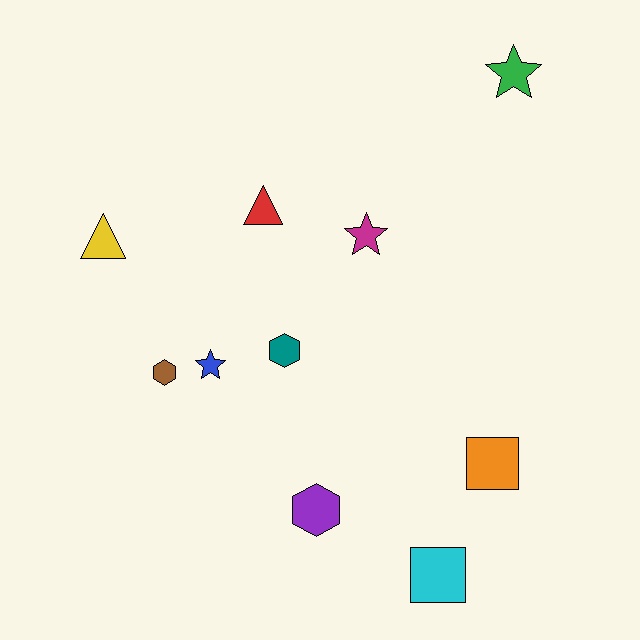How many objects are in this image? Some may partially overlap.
There are 10 objects.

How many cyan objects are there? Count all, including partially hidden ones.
There is 1 cyan object.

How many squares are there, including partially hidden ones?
There are 2 squares.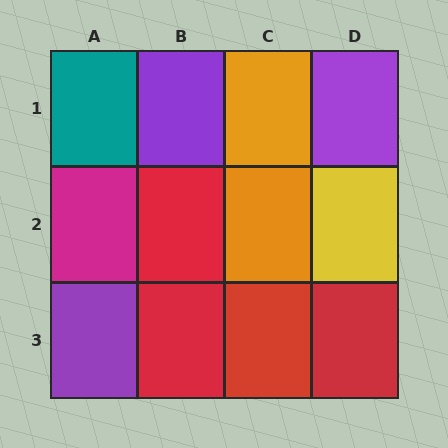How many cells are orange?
2 cells are orange.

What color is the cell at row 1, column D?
Purple.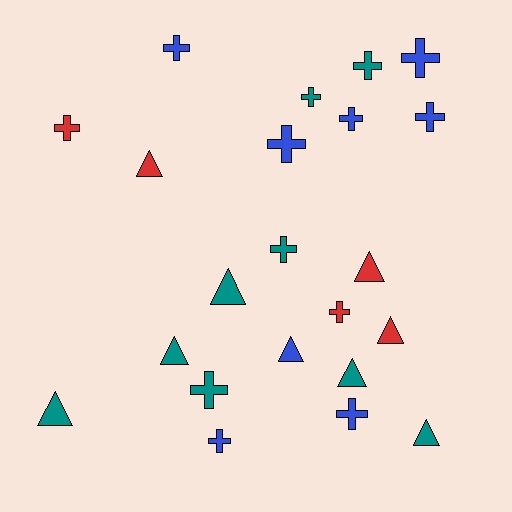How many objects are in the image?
There are 22 objects.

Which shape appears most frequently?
Cross, with 13 objects.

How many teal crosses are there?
There are 4 teal crosses.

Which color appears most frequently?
Teal, with 9 objects.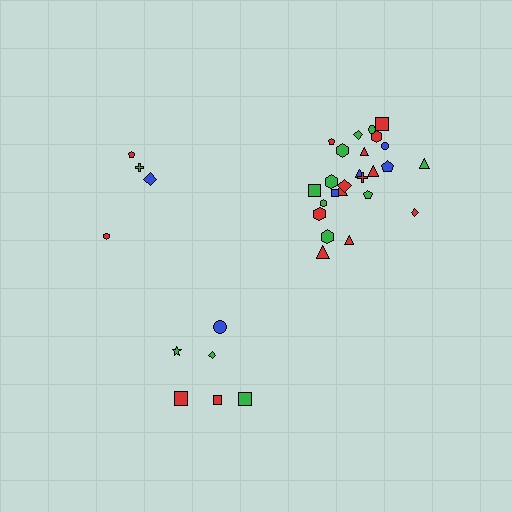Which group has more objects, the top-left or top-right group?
The top-right group.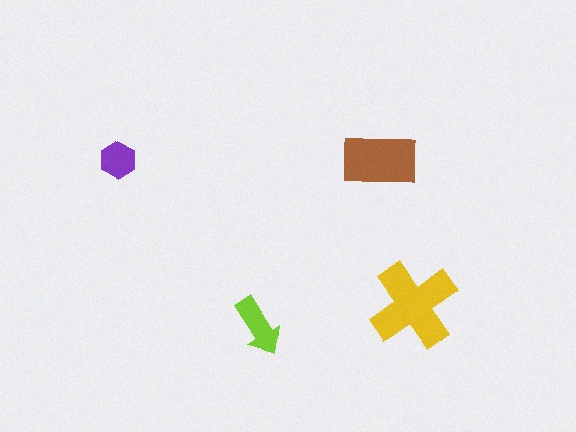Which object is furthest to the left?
The purple hexagon is leftmost.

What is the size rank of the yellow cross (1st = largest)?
1st.